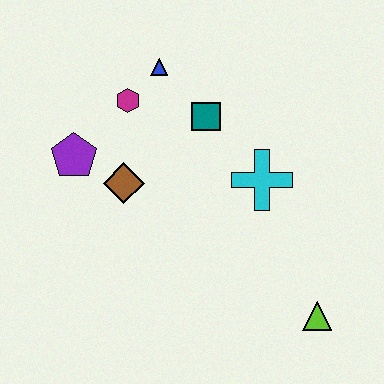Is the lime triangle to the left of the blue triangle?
No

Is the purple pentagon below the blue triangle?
Yes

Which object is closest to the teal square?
The blue triangle is closest to the teal square.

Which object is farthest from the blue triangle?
The lime triangle is farthest from the blue triangle.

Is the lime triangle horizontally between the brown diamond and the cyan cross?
No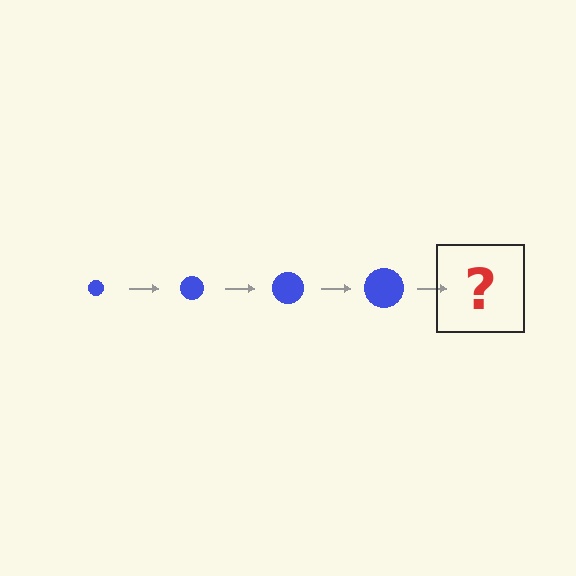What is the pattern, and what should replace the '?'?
The pattern is that the circle gets progressively larger each step. The '?' should be a blue circle, larger than the previous one.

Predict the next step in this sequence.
The next step is a blue circle, larger than the previous one.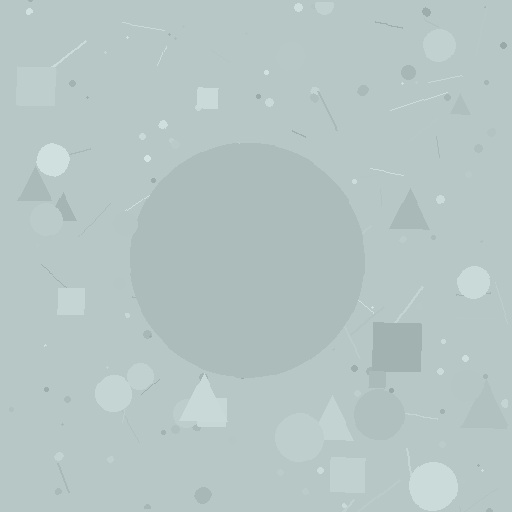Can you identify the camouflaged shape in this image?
The camouflaged shape is a circle.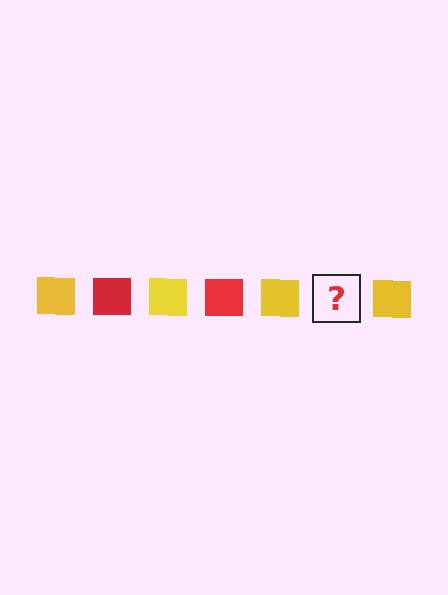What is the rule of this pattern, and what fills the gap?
The rule is that the pattern cycles through yellow, red squares. The gap should be filled with a red square.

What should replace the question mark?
The question mark should be replaced with a red square.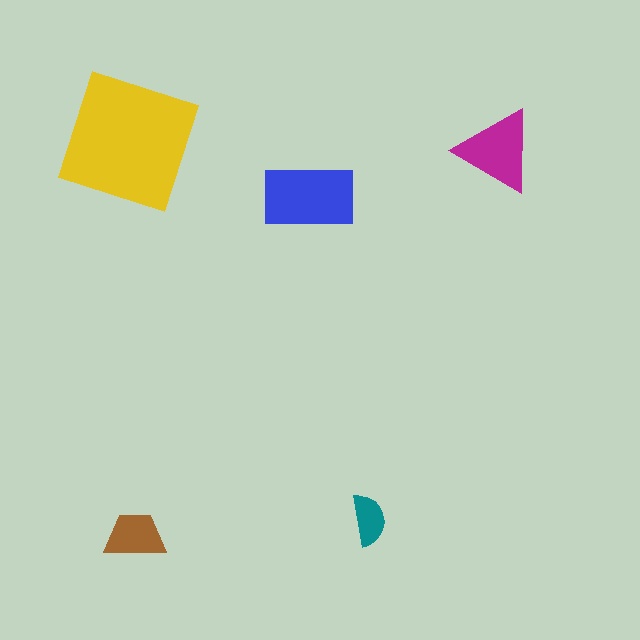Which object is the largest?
The yellow square.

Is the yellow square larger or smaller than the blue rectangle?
Larger.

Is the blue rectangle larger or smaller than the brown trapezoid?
Larger.